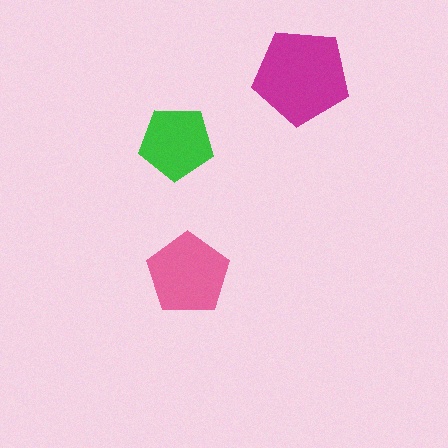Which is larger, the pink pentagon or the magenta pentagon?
The magenta one.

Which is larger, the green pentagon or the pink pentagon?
The pink one.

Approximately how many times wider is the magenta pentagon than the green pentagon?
About 1.5 times wider.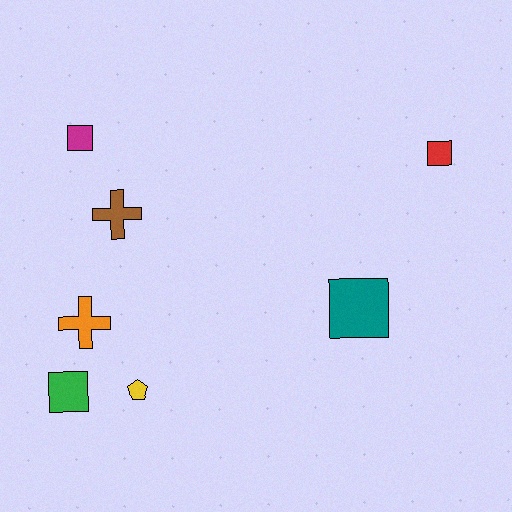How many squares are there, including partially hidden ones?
There are 4 squares.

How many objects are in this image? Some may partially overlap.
There are 7 objects.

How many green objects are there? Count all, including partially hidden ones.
There is 1 green object.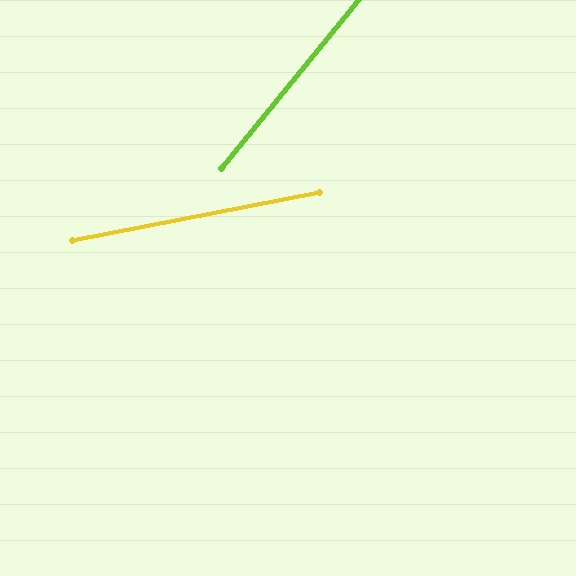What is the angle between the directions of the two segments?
Approximately 40 degrees.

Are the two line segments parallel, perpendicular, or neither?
Neither parallel nor perpendicular — they differ by about 40°.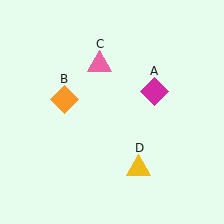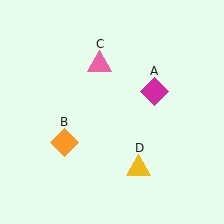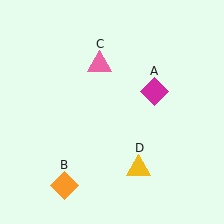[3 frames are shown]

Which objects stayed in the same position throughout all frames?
Magenta diamond (object A) and pink triangle (object C) and yellow triangle (object D) remained stationary.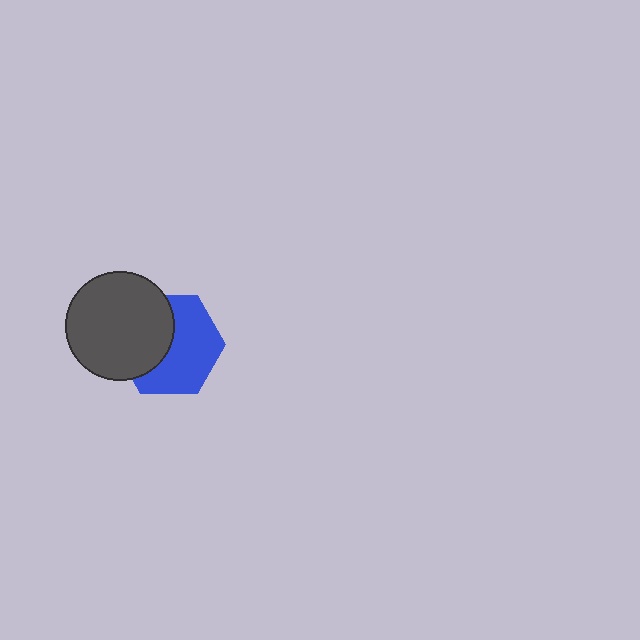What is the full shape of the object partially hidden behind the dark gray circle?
The partially hidden object is a blue hexagon.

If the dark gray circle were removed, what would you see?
You would see the complete blue hexagon.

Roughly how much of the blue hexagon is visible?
About half of it is visible (roughly 58%).